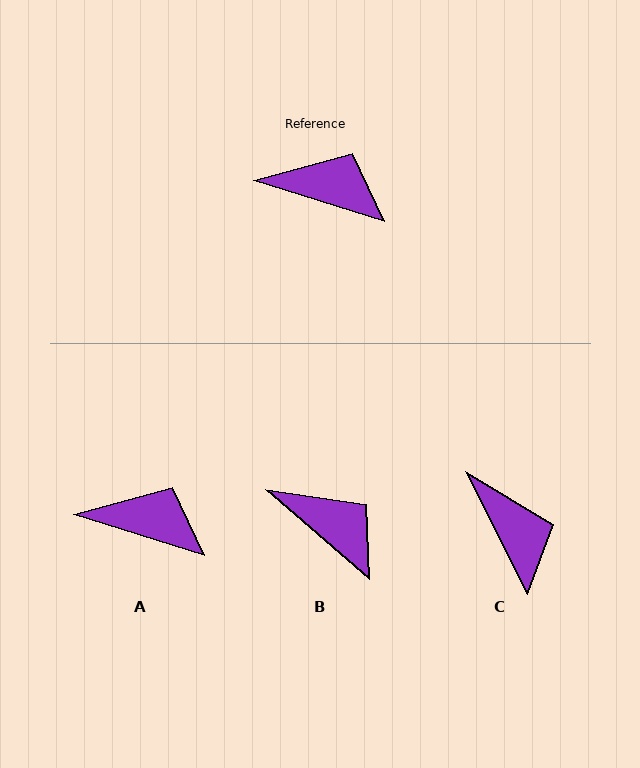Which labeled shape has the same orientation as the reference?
A.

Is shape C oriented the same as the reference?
No, it is off by about 46 degrees.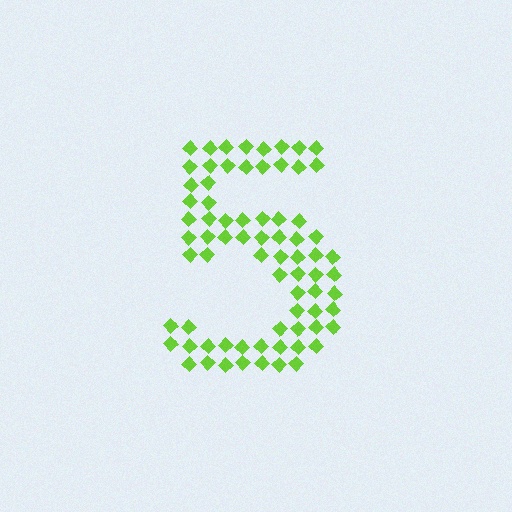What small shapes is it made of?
It is made of small diamonds.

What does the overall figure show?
The overall figure shows the digit 5.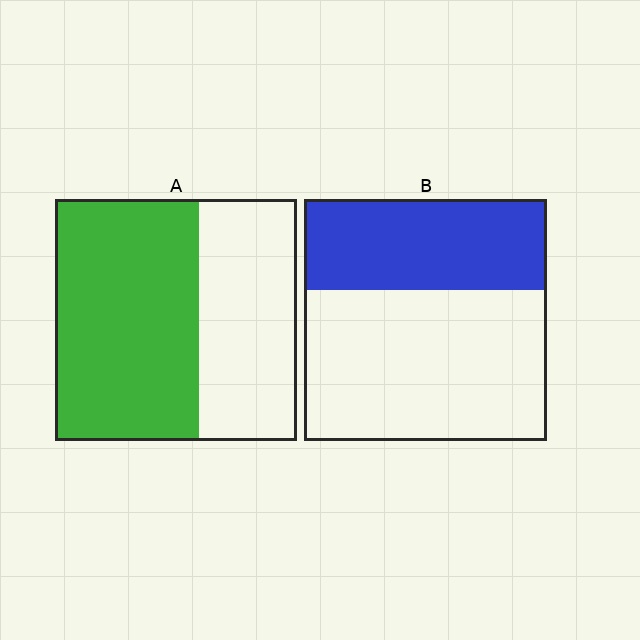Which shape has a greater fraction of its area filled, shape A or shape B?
Shape A.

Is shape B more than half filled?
No.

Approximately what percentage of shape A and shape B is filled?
A is approximately 60% and B is approximately 40%.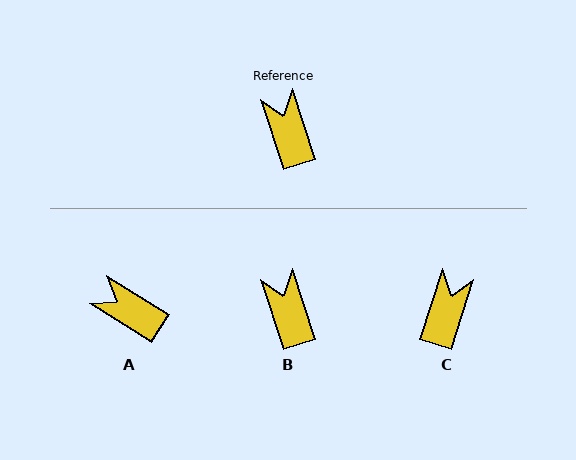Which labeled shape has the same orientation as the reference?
B.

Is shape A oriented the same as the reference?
No, it is off by about 40 degrees.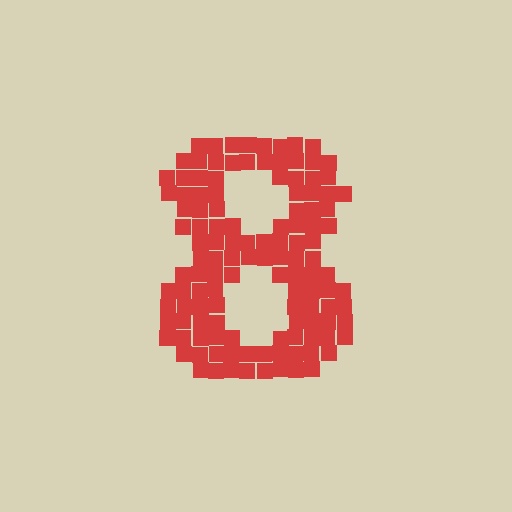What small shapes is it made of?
It is made of small squares.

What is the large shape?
The large shape is the digit 8.